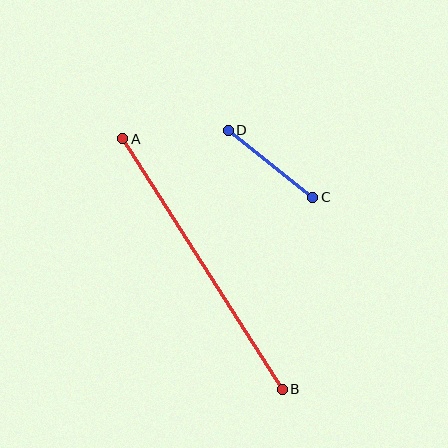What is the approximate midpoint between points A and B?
The midpoint is at approximately (202, 264) pixels.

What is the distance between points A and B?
The distance is approximately 297 pixels.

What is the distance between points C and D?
The distance is approximately 108 pixels.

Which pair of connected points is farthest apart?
Points A and B are farthest apart.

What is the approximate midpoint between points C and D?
The midpoint is at approximately (271, 164) pixels.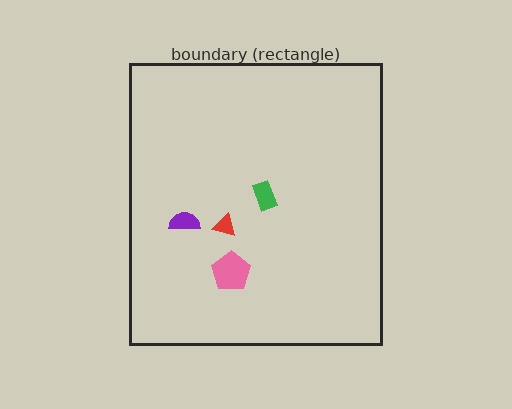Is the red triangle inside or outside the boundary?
Inside.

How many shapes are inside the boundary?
4 inside, 0 outside.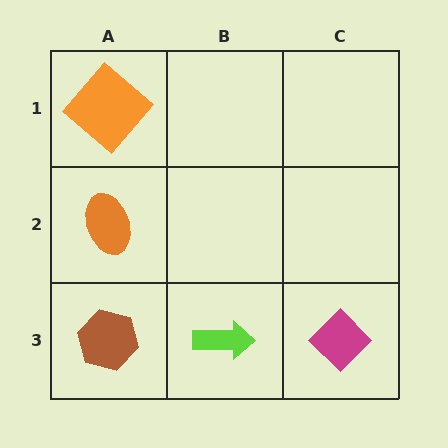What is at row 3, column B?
A lime arrow.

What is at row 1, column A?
An orange diamond.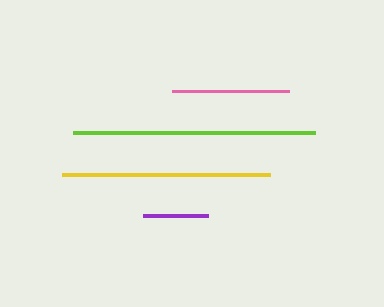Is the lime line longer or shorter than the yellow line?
The lime line is longer than the yellow line.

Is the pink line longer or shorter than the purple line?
The pink line is longer than the purple line.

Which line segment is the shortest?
The purple line is the shortest at approximately 64 pixels.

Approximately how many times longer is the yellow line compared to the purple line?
The yellow line is approximately 3.2 times the length of the purple line.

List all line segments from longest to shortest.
From longest to shortest: lime, yellow, pink, purple.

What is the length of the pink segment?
The pink segment is approximately 116 pixels long.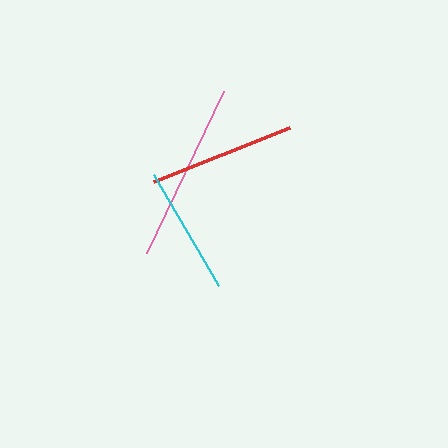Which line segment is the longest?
The pink line is the longest at approximately 179 pixels.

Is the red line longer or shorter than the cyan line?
The red line is longer than the cyan line.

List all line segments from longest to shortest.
From longest to shortest: pink, red, cyan.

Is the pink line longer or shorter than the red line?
The pink line is longer than the red line.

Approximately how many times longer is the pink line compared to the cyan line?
The pink line is approximately 1.4 times the length of the cyan line.